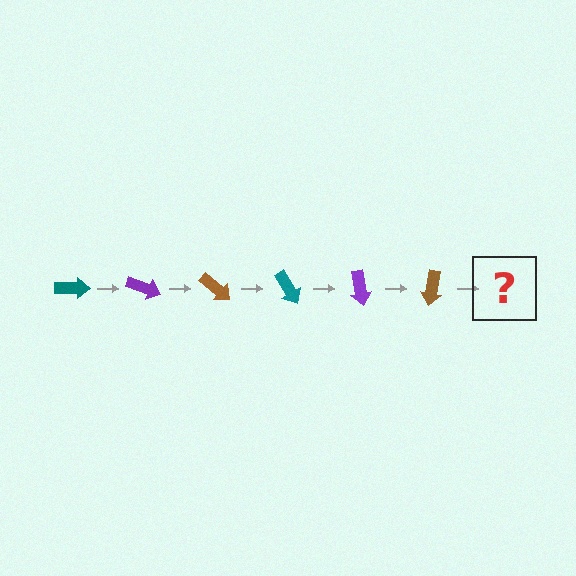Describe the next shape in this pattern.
It should be a teal arrow, rotated 120 degrees from the start.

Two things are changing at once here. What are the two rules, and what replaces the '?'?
The two rules are that it rotates 20 degrees each step and the color cycles through teal, purple, and brown. The '?' should be a teal arrow, rotated 120 degrees from the start.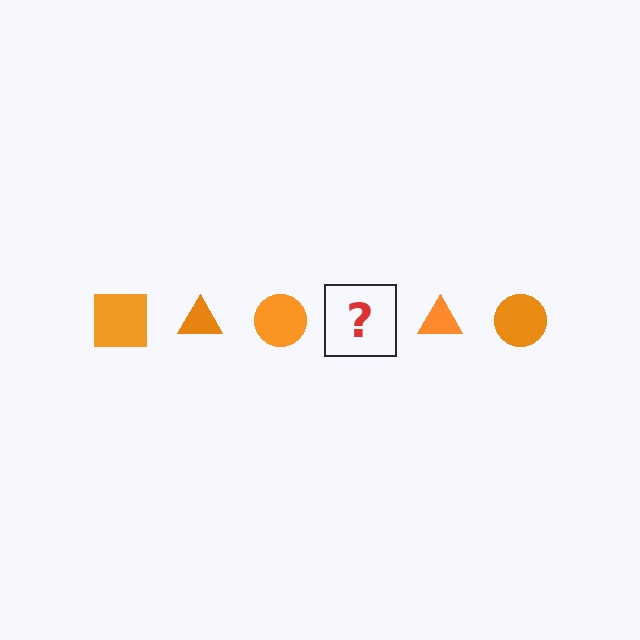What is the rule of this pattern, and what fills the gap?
The rule is that the pattern cycles through square, triangle, circle shapes in orange. The gap should be filled with an orange square.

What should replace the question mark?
The question mark should be replaced with an orange square.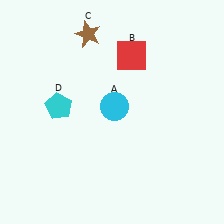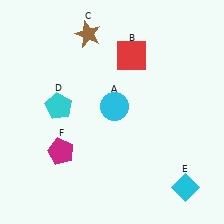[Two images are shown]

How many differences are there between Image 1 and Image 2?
There are 2 differences between the two images.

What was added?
A cyan diamond (E), a magenta pentagon (F) were added in Image 2.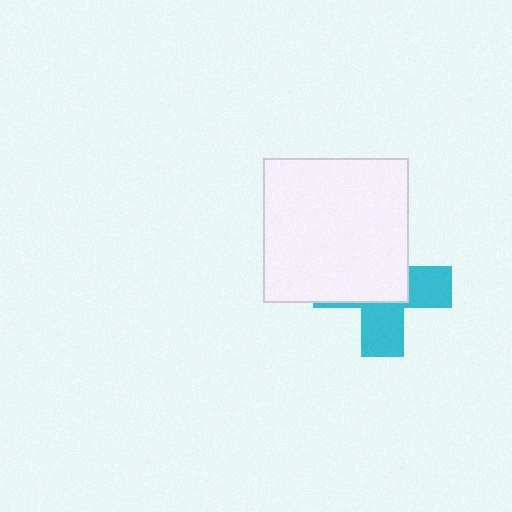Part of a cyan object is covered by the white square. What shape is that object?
It is a cross.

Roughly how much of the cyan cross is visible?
A small part of it is visible (roughly 43%).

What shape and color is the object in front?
The object in front is a white square.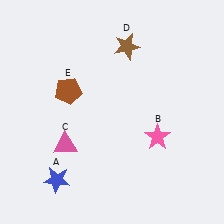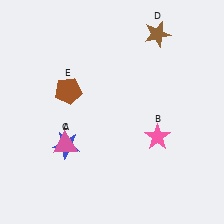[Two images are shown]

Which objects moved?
The objects that moved are: the blue star (A), the brown star (D).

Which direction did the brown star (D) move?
The brown star (D) moved right.